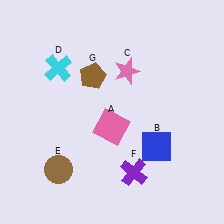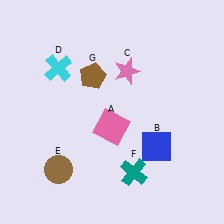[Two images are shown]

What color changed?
The cross (F) changed from purple in Image 1 to teal in Image 2.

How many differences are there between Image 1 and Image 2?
There is 1 difference between the two images.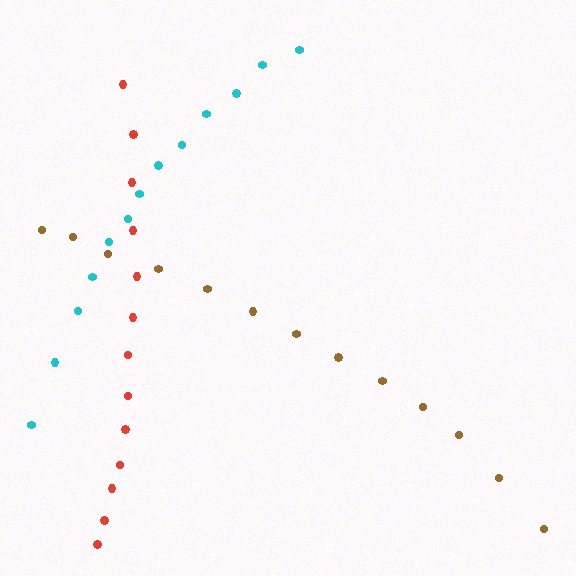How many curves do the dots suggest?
There are 3 distinct paths.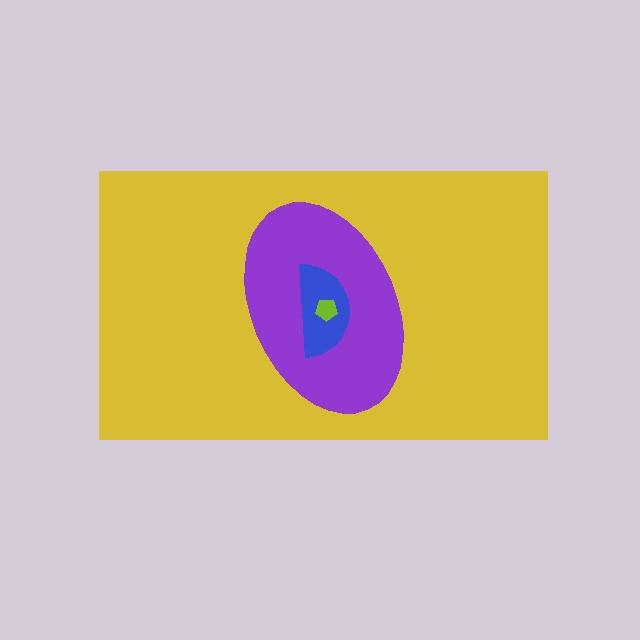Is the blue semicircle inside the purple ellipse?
Yes.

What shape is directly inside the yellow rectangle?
The purple ellipse.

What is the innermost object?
The lime pentagon.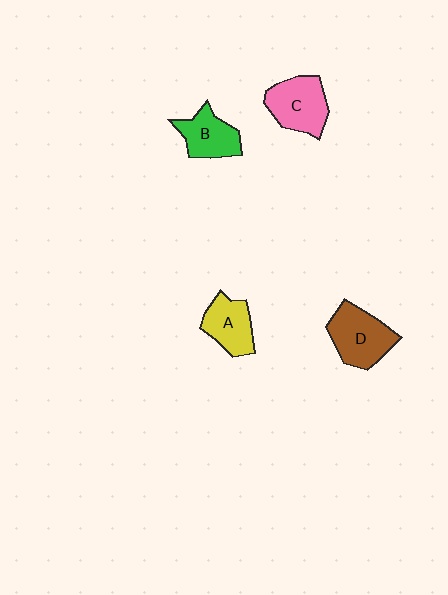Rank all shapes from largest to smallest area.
From largest to smallest: D (brown), C (pink), B (green), A (yellow).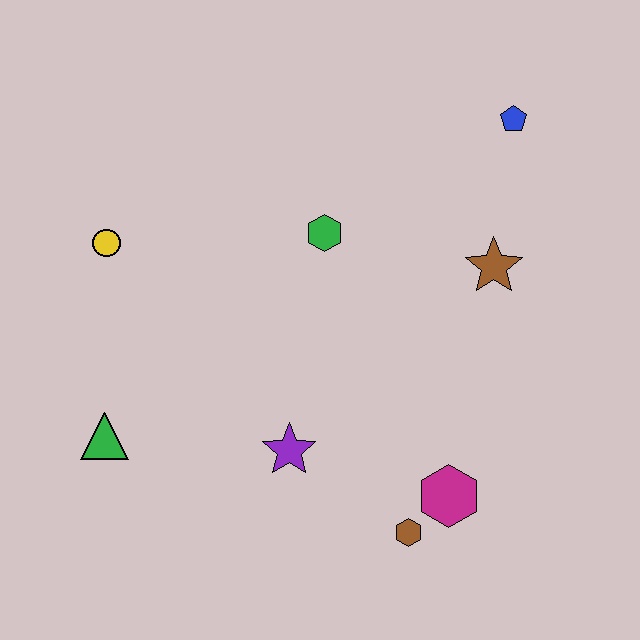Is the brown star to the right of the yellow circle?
Yes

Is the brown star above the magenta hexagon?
Yes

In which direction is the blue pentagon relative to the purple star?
The blue pentagon is above the purple star.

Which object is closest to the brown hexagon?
The magenta hexagon is closest to the brown hexagon.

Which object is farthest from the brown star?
The green triangle is farthest from the brown star.